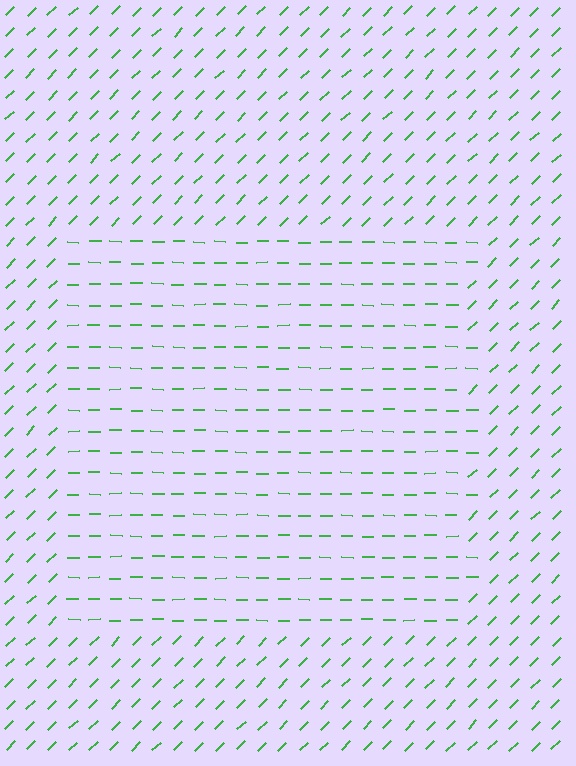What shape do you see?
I see a rectangle.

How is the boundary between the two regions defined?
The boundary is defined purely by a change in line orientation (approximately 45 degrees difference). All lines are the same color and thickness.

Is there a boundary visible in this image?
Yes, there is a texture boundary formed by a change in line orientation.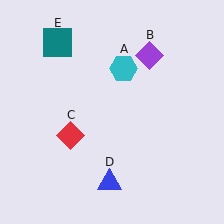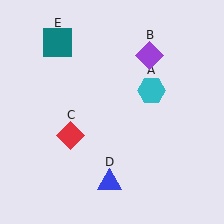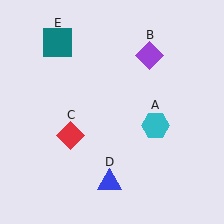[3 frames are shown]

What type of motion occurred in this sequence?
The cyan hexagon (object A) rotated clockwise around the center of the scene.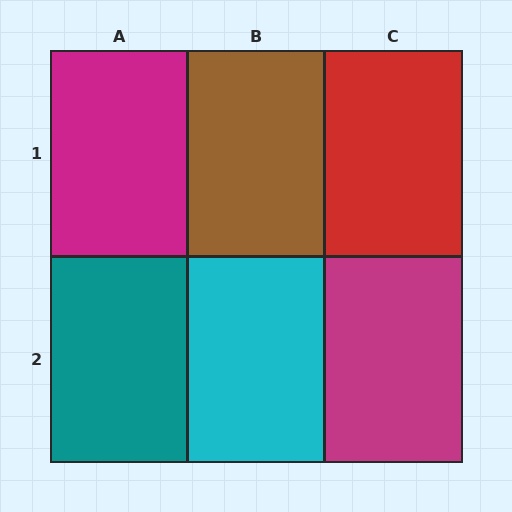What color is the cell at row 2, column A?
Teal.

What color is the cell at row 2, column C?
Magenta.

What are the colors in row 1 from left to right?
Magenta, brown, red.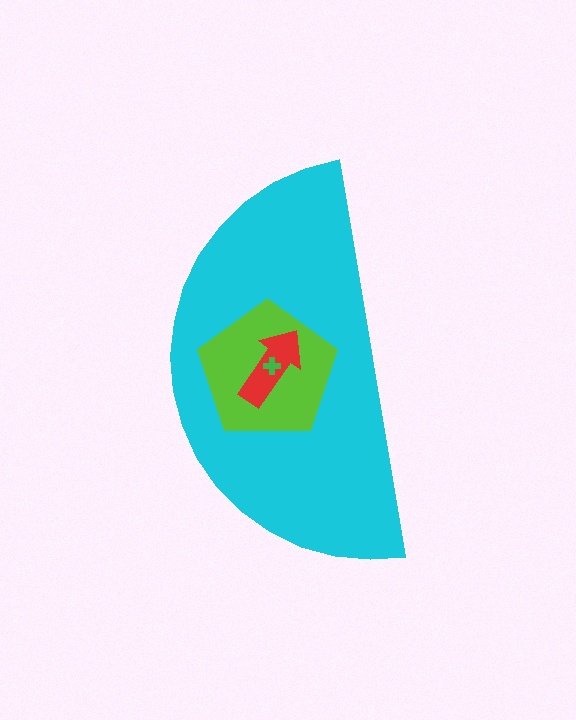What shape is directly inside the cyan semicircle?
The lime pentagon.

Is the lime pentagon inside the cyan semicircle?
Yes.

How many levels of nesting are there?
4.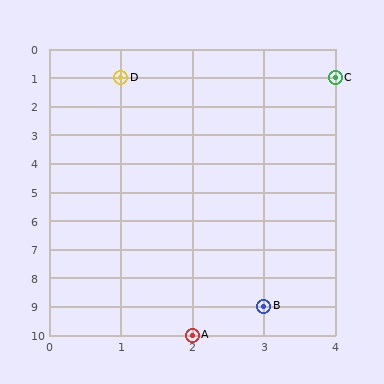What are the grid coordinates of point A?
Point A is at grid coordinates (2, 10).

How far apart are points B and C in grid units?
Points B and C are 1 column and 8 rows apart (about 8.1 grid units diagonally).